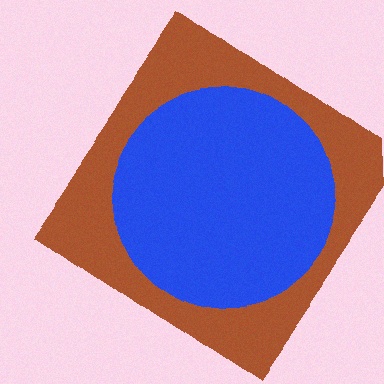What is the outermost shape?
The brown diamond.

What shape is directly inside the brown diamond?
The blue circle.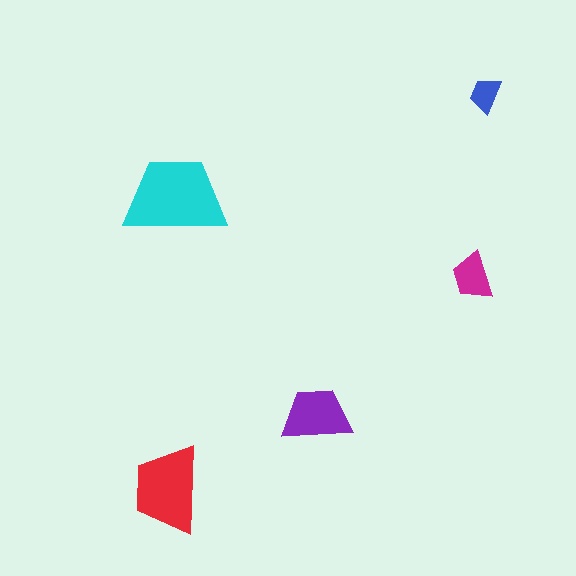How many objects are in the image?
There are 5 objects in the image.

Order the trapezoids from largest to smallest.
the cyan one, the red one, the purple one, the magenta one, the blue one.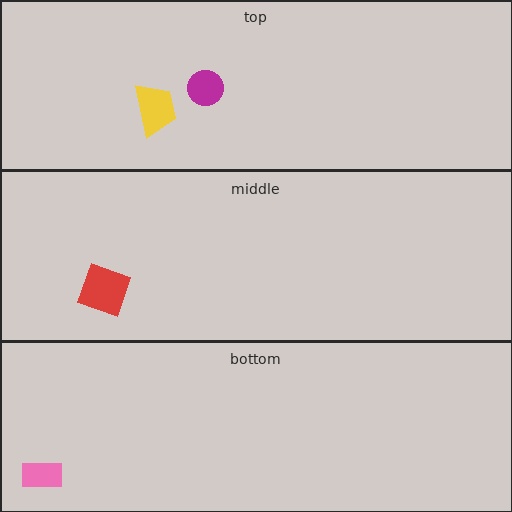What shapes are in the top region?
The yellow trapezoid, the magenta circle.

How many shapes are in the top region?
2.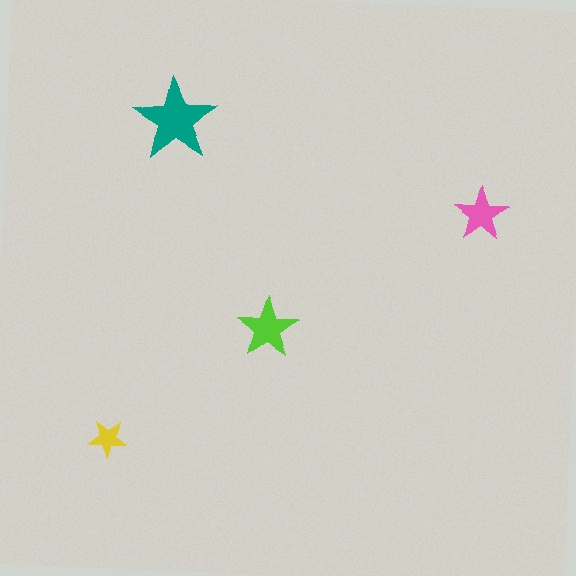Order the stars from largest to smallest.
the teal one, the lime one, the pink one, the yellow one.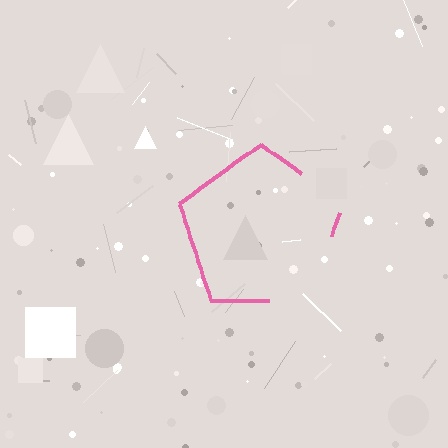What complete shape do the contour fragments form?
The contour fragments form a pentagon.